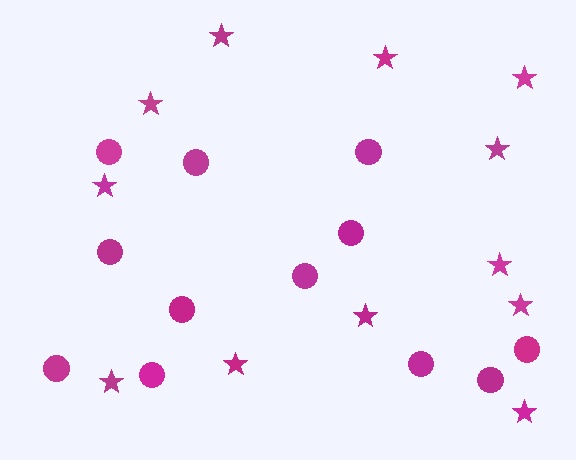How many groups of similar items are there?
There are 2 groups: one group of stars (12) and one group of circles (12).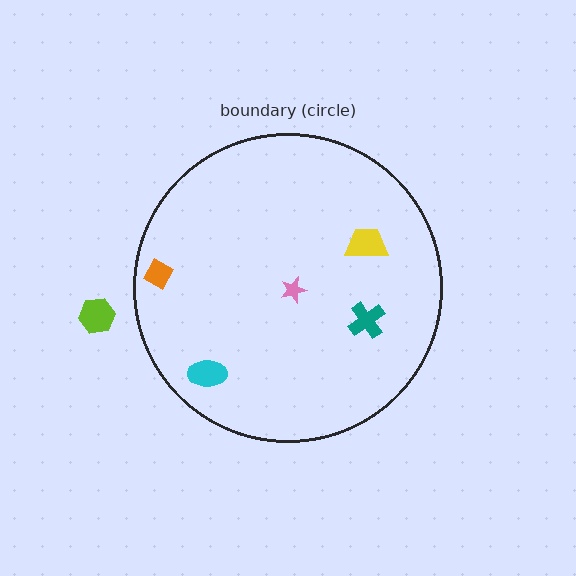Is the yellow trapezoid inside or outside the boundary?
Inside.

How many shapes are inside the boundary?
5 inside, 1 outside.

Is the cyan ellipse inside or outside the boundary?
Inside.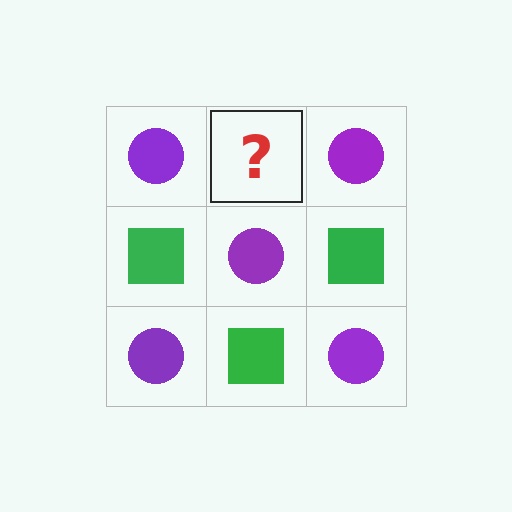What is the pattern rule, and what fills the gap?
The rule is that it alternates purple circle and green square in a checkerboard pattern. The gap should be filled with a green square.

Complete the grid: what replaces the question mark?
The question mark should be replaced with a green square.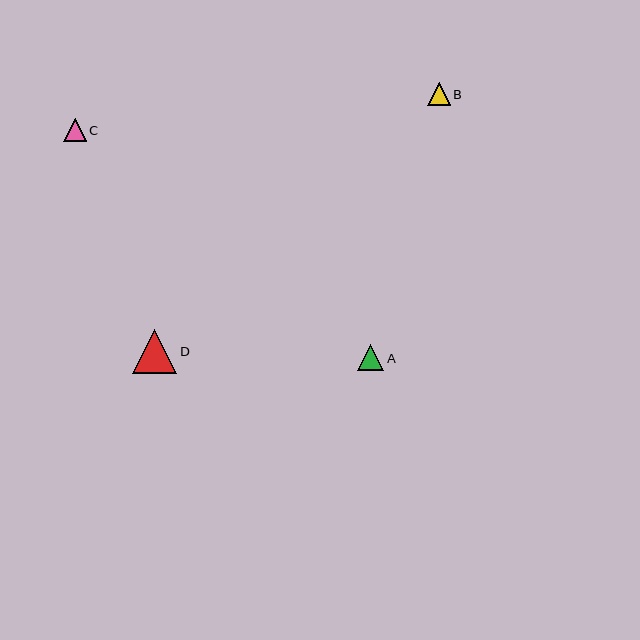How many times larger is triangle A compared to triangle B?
Triangle A is approximately 1.2 times the size of triangle B.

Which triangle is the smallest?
Triangle C is the smallest with a size of approximately 22 pixels.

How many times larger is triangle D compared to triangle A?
Triangle D is approximately 1.7 times the size of triangle A.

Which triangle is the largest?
Triangle D is the largest with a size of approximately 45 pixels.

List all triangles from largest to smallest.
From largest to smallest: D, A, B, C.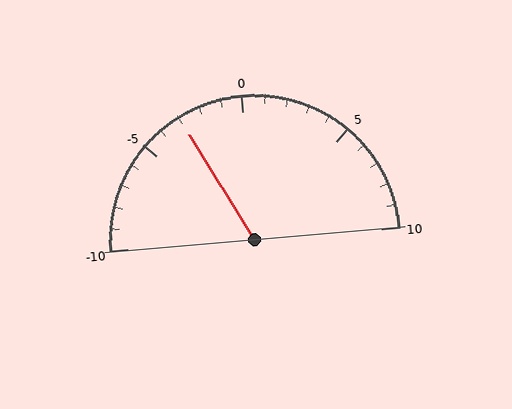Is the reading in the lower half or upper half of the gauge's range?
The reading is in the lower half of the range (-10 to 10).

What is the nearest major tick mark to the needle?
The nearest major tick mark is -5.